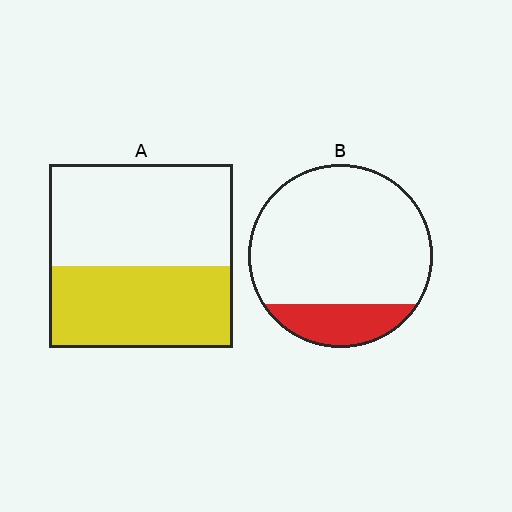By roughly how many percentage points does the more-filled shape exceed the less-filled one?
By roughly 25 percentage points (A over B).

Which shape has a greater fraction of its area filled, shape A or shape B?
Shape A.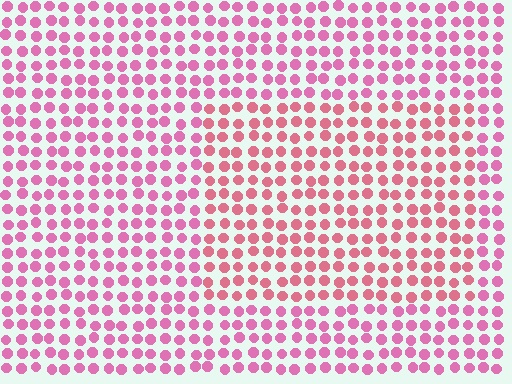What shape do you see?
I see a rectangle.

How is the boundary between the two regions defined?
The boundary is defined purely by a slight shift in hue (about 22 degrees). Spacing, size, and orientation are identical on both sides.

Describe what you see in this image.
The image is filled with small pink elements in a uniform arrangement. A rectangle-shaped region is visible where the elements are tinted to a slightly different hue, forming a subtle color boundary.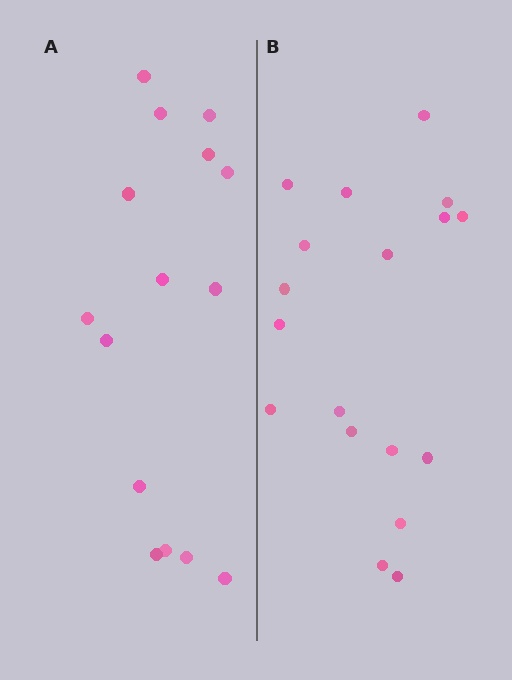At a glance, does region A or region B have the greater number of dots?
Region B (the right region) has more dots.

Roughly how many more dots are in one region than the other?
Region B has just a few more — roughly 2 or 3 more dots than region A.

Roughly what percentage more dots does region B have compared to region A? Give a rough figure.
About 20% more.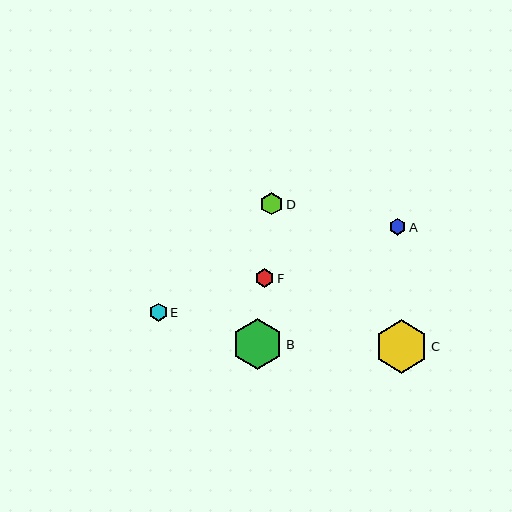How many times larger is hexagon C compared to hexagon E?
Hexagon C is approximately 3.0 times the size of hexagon E.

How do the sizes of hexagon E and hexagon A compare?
Hexagon E and hexagon A are approximately the same size.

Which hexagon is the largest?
Hexagon C is the largest with a size of approximately 53 pixels.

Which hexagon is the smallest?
Hexagon A is the smallest with a size of approximately 17 pixels.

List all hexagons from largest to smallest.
From largest to smallest: C, B, D, F, E, A.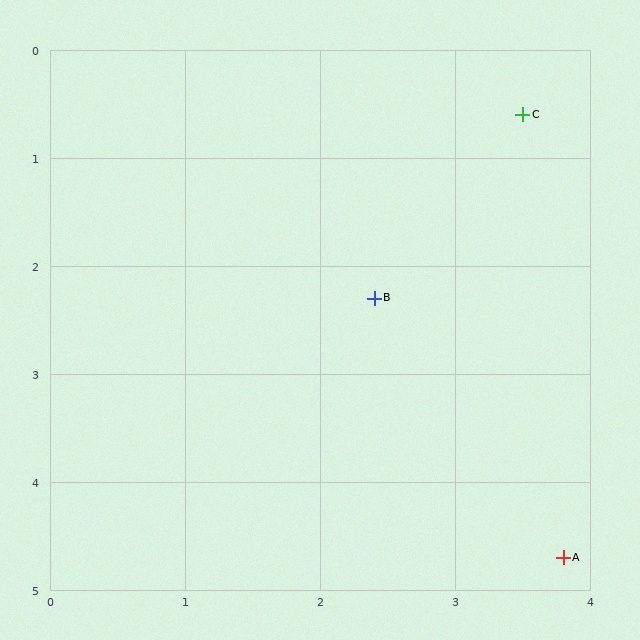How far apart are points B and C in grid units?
Points B and C are about 2.0 grid units apart.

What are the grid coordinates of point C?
Point C is at approximately (3.5, 0.6).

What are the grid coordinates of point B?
Point B is at approximately (2.4, 2.3).